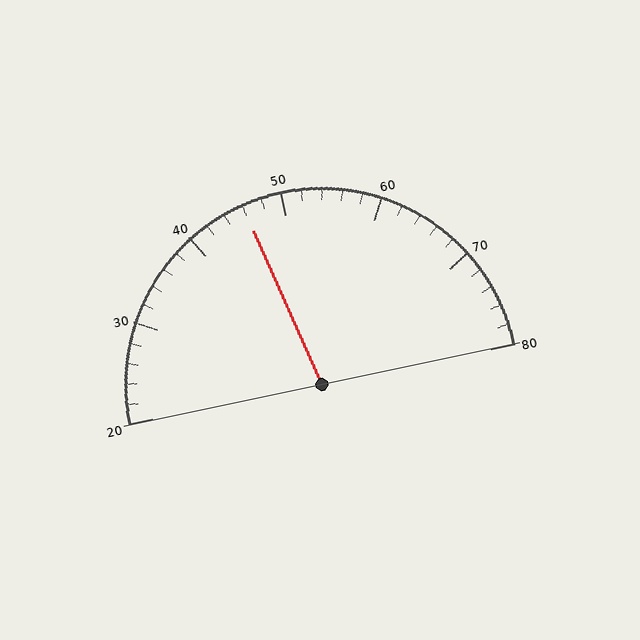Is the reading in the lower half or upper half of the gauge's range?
The reading is in the lower half of the range (20 to 80).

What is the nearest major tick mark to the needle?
The nearest major tick mark is 50.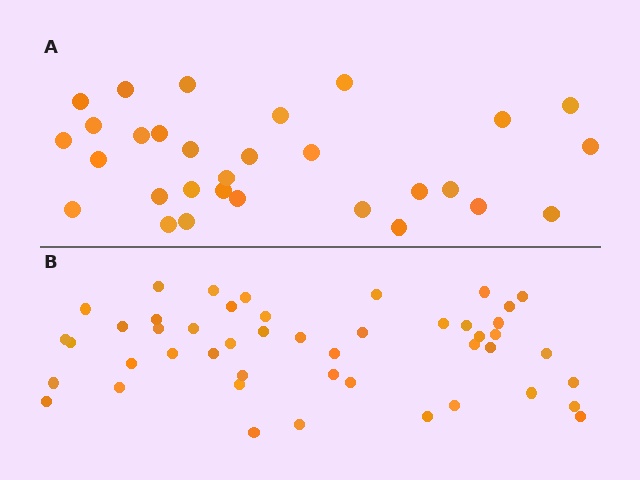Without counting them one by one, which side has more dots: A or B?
Region B (the bottom region) has more dots.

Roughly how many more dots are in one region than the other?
Region B has approximately 15 more dots than region A.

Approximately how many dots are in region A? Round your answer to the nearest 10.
About 30 dots.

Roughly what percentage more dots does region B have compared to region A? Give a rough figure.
About 55% more.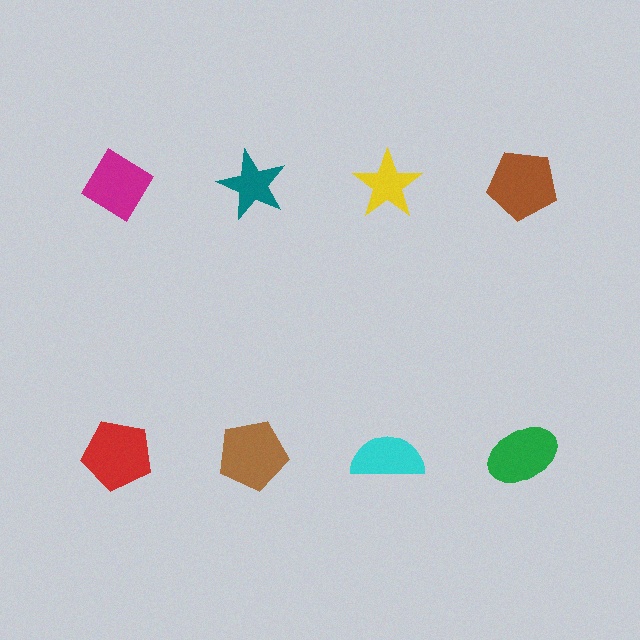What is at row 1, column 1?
A magenta diamond.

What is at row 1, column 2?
A teal star.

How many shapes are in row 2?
4 shapes.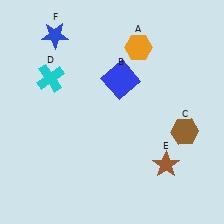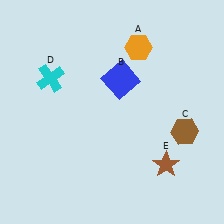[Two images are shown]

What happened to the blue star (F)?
The blue star (F) was removed in Image 2. It was in the top-left area of Image 1.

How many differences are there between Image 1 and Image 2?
There is 1 difference between the two images.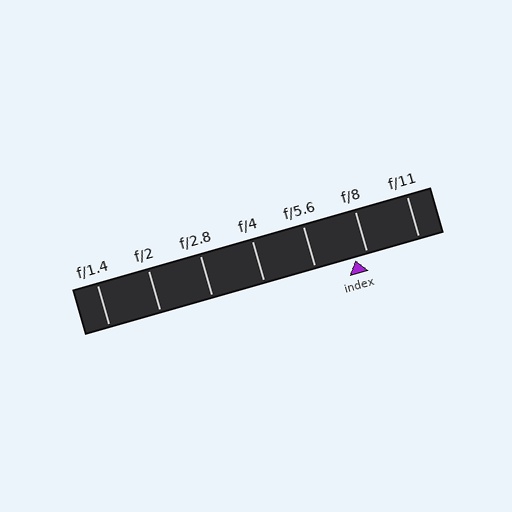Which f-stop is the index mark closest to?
The index mark is closest to f/8.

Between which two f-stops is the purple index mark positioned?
The index mark is between f/5.6 and f/8.